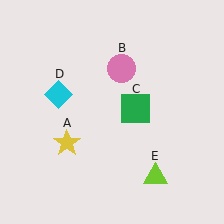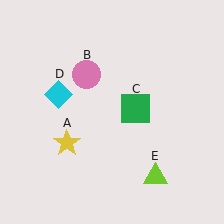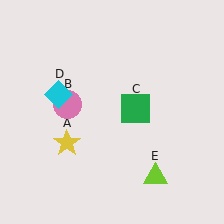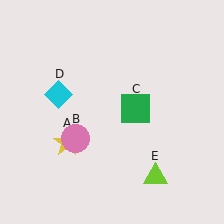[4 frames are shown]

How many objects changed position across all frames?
1 object changed position: pink circle (object B).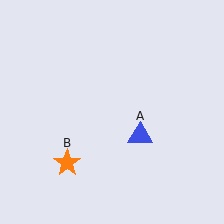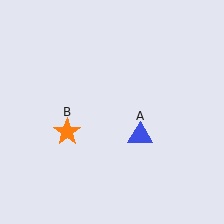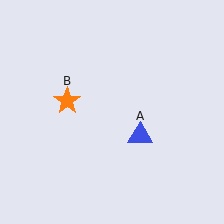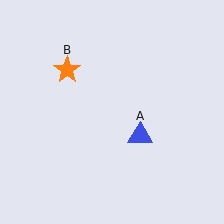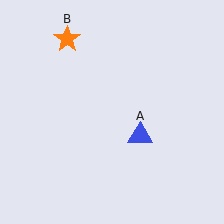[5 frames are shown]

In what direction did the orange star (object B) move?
The orange star (object B) moved up.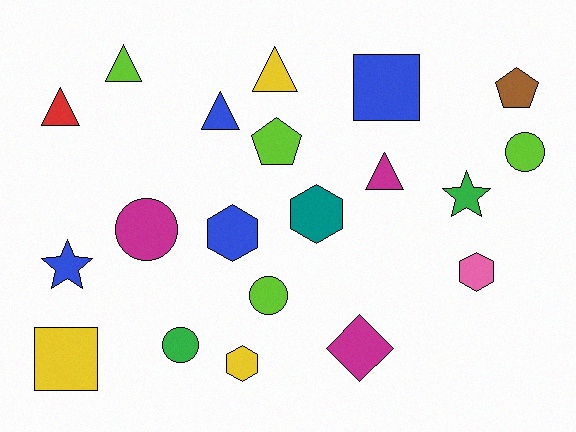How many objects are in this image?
There are 20 objects.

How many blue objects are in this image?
There are 4 blue objects.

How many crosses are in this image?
There are no crosses.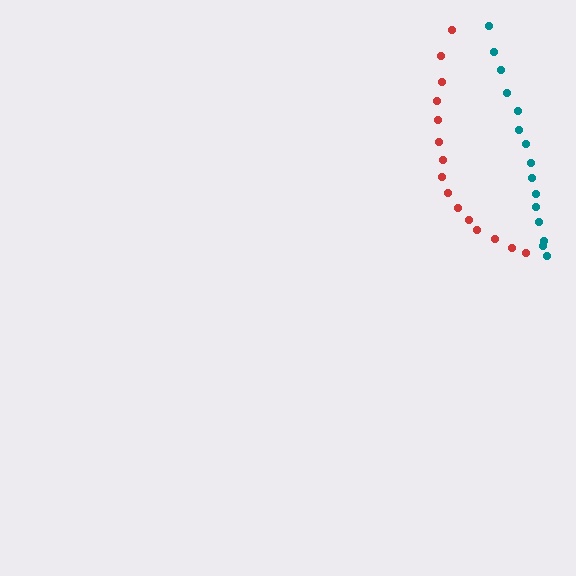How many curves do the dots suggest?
There are 2 distinct paths.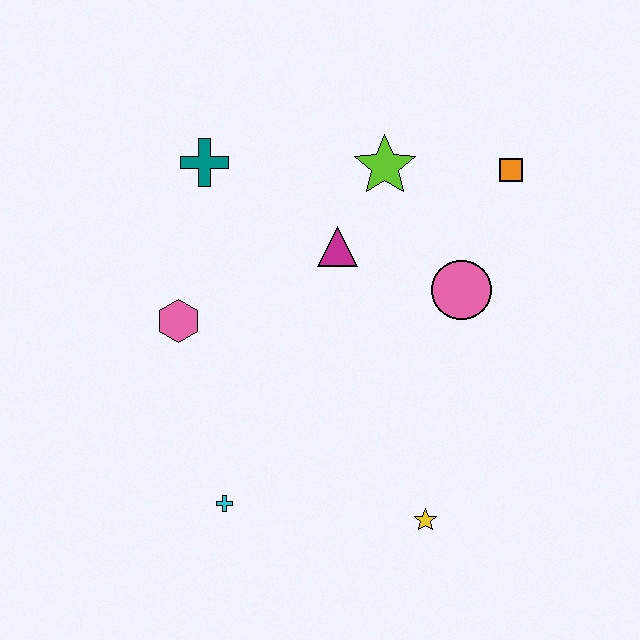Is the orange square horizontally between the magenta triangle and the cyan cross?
No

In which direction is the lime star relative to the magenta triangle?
The lime star is above the magenta triangle.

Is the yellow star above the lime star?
No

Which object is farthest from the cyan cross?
The orange square is farthest from the cyan cross.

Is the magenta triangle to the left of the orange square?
Yes